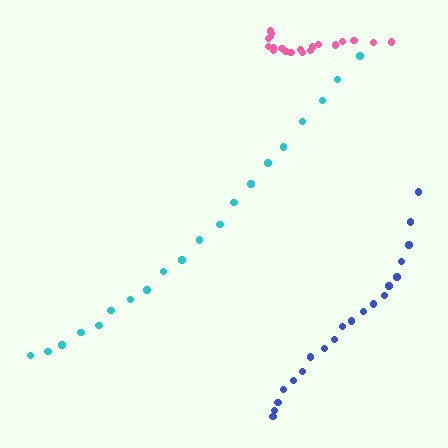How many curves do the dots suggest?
There are 3 distinct paths.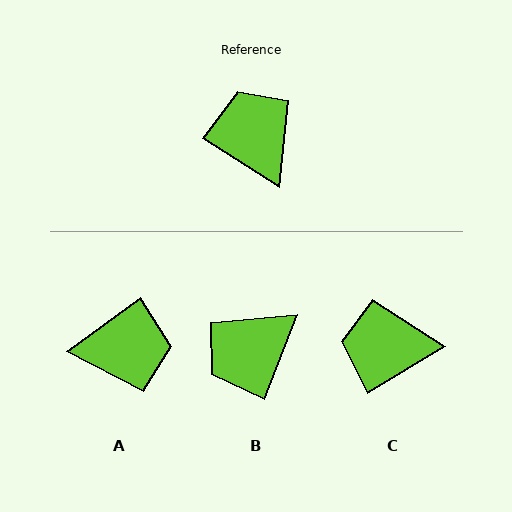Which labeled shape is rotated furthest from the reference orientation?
A, about 111 degrees away.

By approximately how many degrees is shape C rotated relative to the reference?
Approximately 64 degrees counter-clockwise.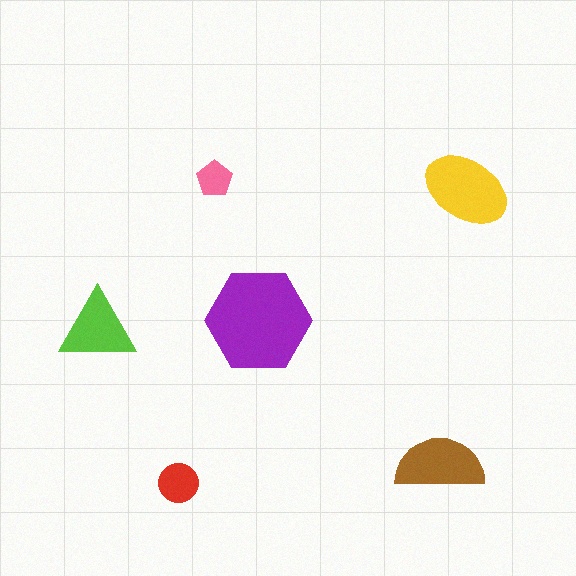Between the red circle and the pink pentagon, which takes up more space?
The red circle.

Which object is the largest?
The purple hexagon.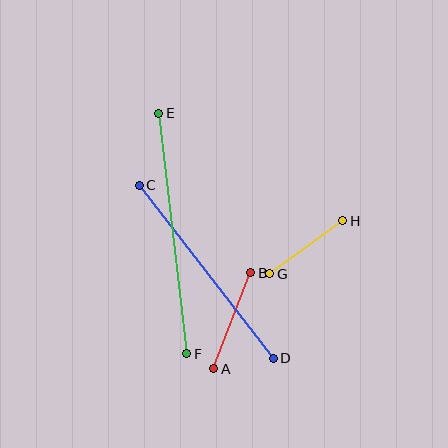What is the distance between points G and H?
The distance is approximately 91 pixels.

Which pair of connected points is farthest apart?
Points E and F are farthest apart.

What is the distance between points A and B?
The distance is approximately 103 pixels.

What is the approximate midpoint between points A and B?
The midpoint is at approximately (232, 321) pixels.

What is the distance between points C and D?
The distance is approximately 219 pixels.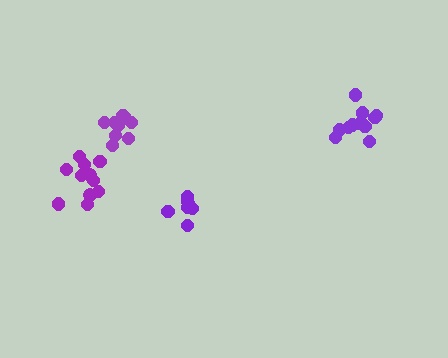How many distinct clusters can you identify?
There are 4 distinct clusters.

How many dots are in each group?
Group 1: 12 dots, Group 2: 11 dots, Group 3: 7 dots, Group 4: 9 dots (39 total).